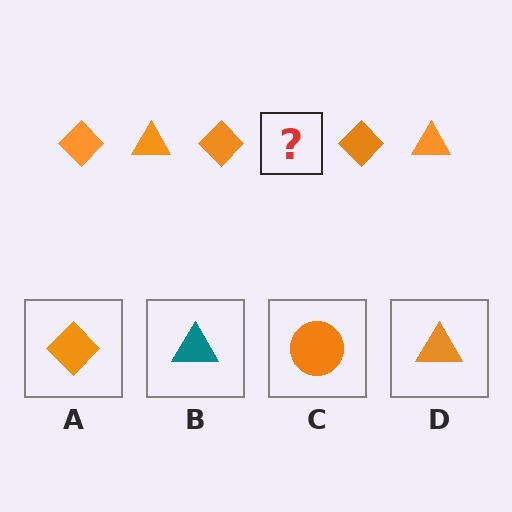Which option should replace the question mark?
Option D.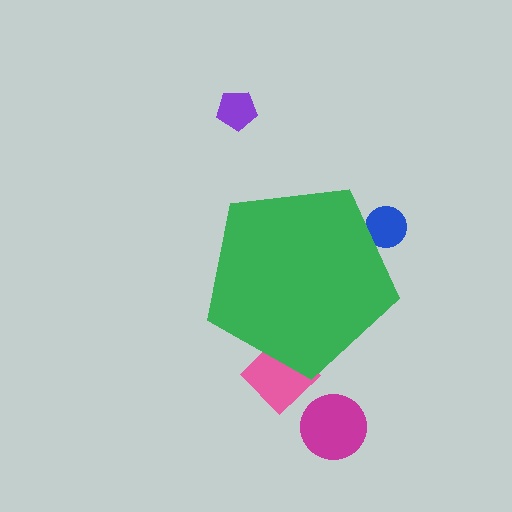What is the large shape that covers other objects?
A green pentagon.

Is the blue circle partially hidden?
Yes, the blue circle is partially hidden behind the green pentagon.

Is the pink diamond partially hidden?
Yes, the pink diamond is partially hidden behind the green pentagon.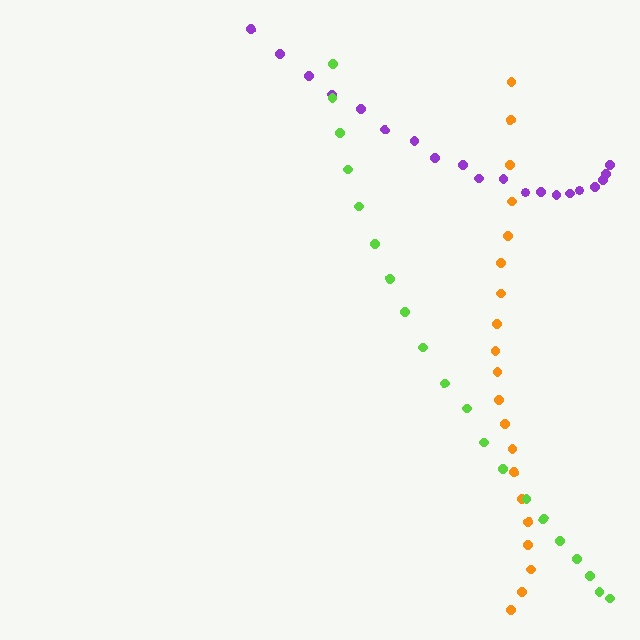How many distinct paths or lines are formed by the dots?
There are 3 distinct paths.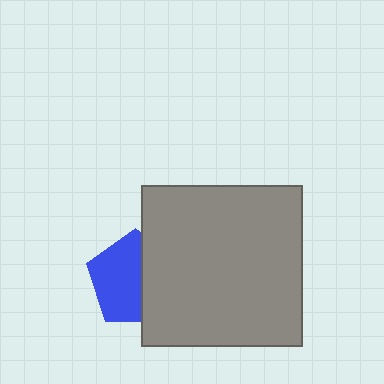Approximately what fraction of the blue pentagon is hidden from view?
Roughly 42% of the blue pentagon is hidden behind the gray square.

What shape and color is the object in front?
The object in front is a gray square.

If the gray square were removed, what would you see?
You would see the complete blue pentagon.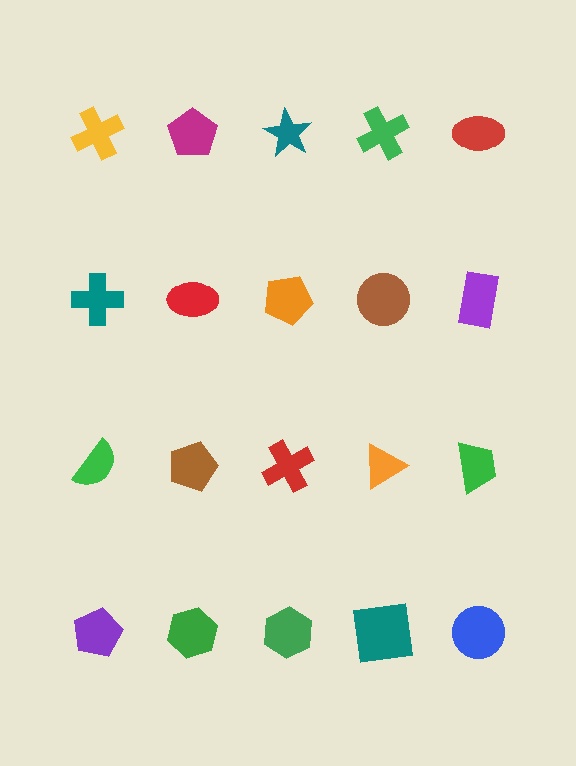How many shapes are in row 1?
5 shapes.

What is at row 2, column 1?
A teal cross.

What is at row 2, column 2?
A red ellipse.